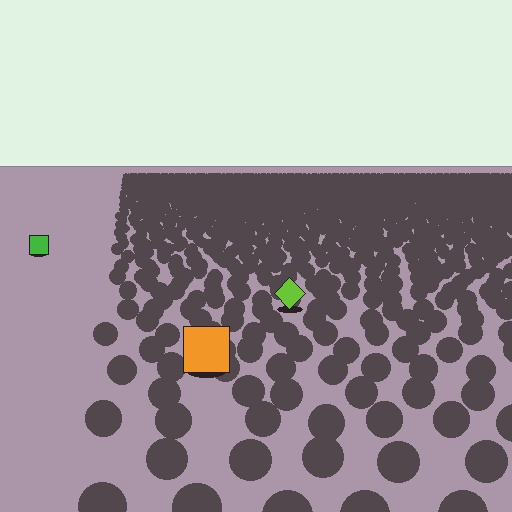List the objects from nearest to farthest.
From nearest to farthest: the orange square, the lime diamond, the green square.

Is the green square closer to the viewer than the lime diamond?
No. The lime diamond is closer — you can tell from the texture gradient: the ground texture is coarser near it.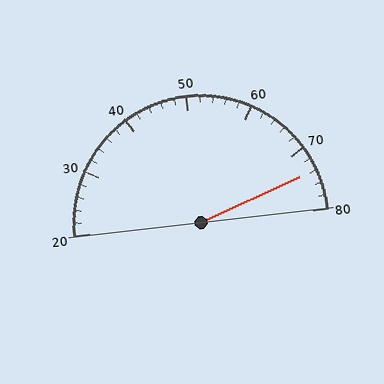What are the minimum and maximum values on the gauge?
The gauge ranges from 20 to 80.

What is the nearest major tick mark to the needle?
The nearest major tick mark is 70.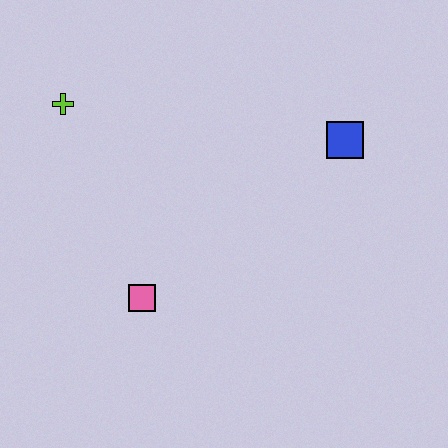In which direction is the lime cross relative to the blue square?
The lime cross is to the left of the blue square.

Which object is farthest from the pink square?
The blue square is farthest from the pink square.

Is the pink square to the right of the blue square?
No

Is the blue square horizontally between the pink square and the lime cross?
No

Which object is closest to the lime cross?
The pink square is closest to the lime cross.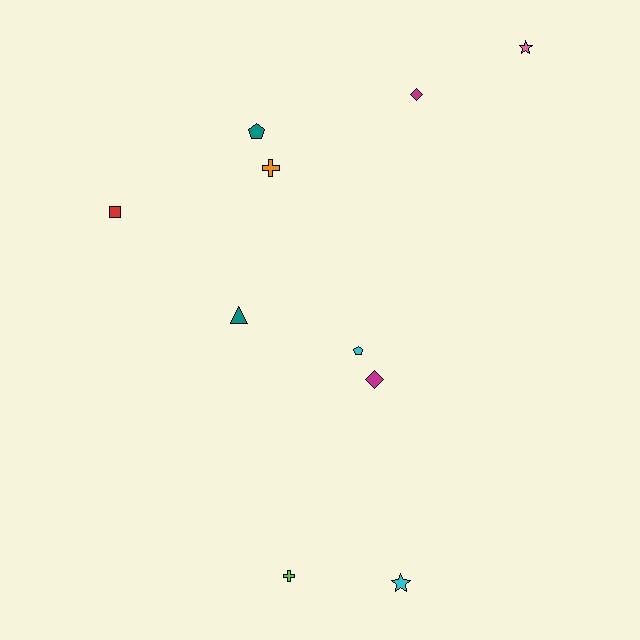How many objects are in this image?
There are 10 objects.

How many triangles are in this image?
There is 1 triangle.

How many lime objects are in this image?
There is 1 lime object.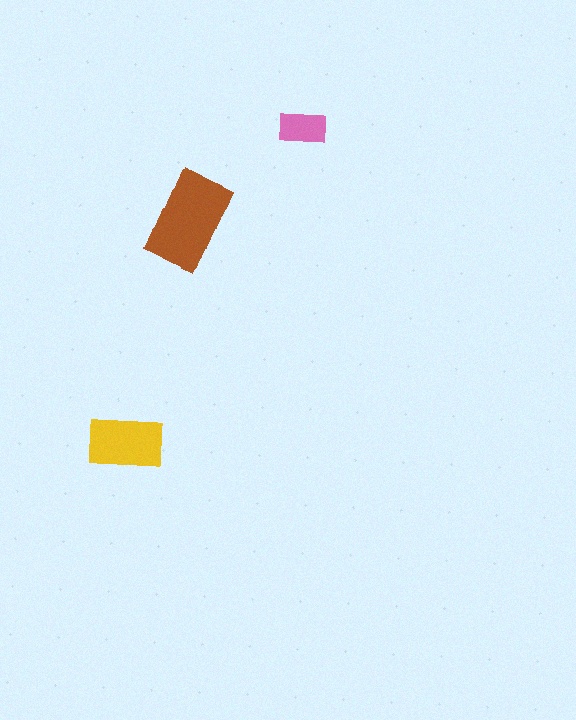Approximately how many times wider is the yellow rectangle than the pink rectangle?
About 1.5 times wider.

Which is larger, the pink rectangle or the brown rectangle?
The brown one.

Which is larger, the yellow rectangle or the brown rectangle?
The brown one.